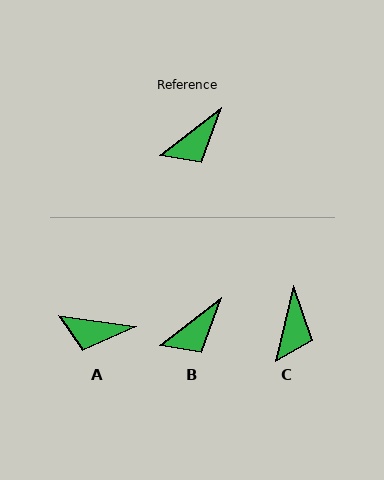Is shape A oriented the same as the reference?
No, it is off by about 46 degrees.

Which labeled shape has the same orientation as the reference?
B.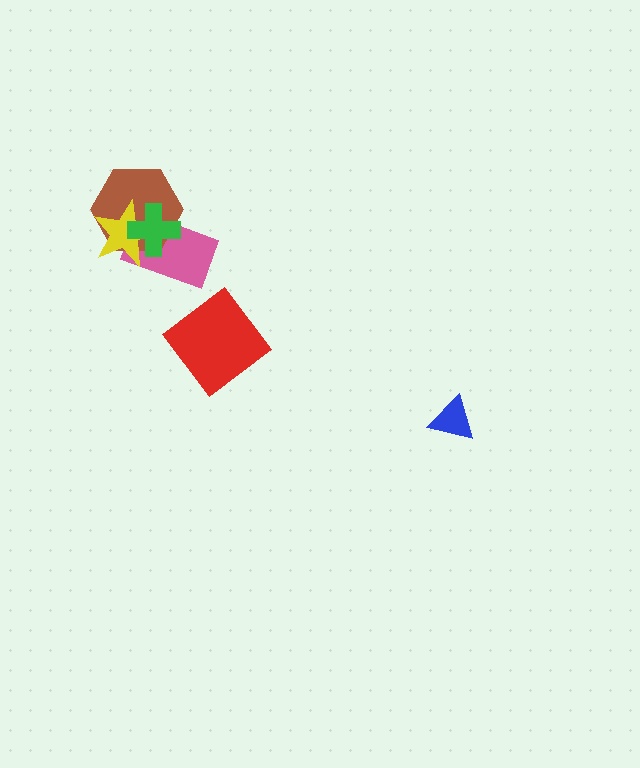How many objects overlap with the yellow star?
3 objects overlap with the yellow star.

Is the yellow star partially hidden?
Yes, it is partially covered by another shape.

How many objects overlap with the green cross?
3 objects overlap with the green cross.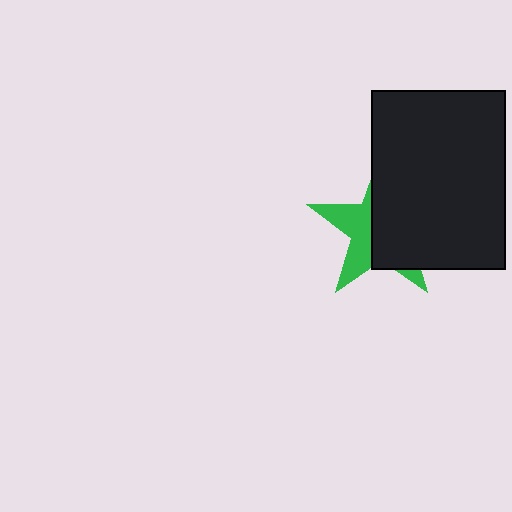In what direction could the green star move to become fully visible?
The green star could move left. That would shift it out from behind the black rectangle entirely.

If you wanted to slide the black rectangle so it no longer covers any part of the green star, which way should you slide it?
Slide it right — that is the most direct way to separate the two shapes.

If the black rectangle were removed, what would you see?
You would see the complete green star.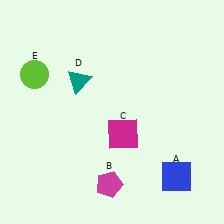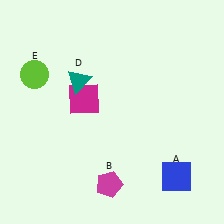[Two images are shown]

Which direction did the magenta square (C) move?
The magenta square (C) moved left.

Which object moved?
The magenta square (C) moved left.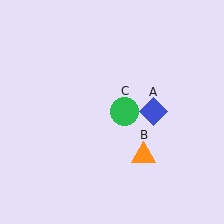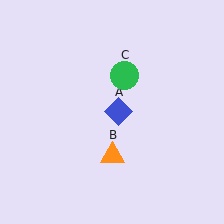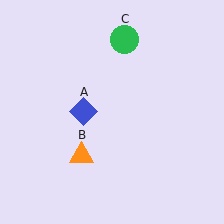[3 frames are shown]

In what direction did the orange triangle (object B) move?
The orange triangle (object B) moved left.